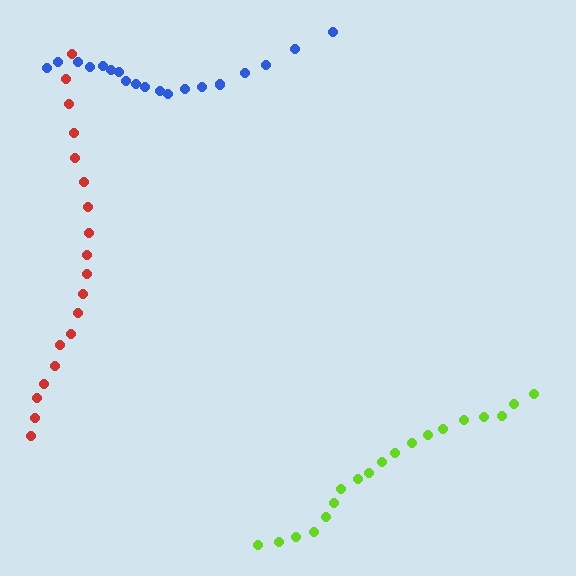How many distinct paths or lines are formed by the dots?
There are 3 distinct paths.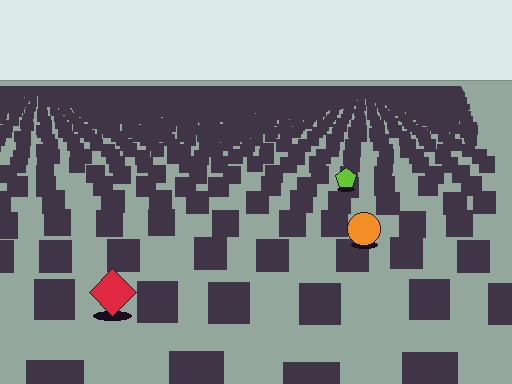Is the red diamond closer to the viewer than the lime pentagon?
Yes. The red diamond is closer — you can tell from the texture gradient: the ground texture is coarser near it.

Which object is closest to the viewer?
The red diamond is closest. The texture marks near it are larger and more spread out.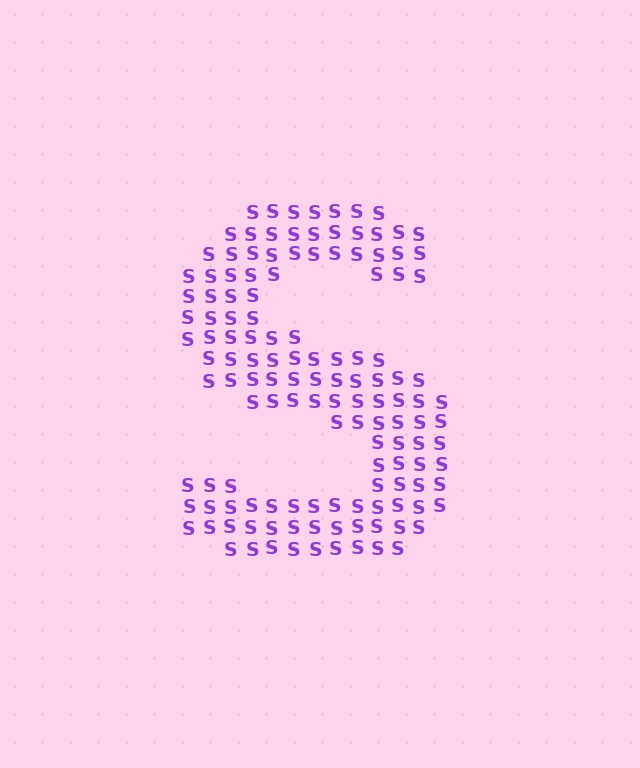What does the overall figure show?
The overall figure shows the letter S.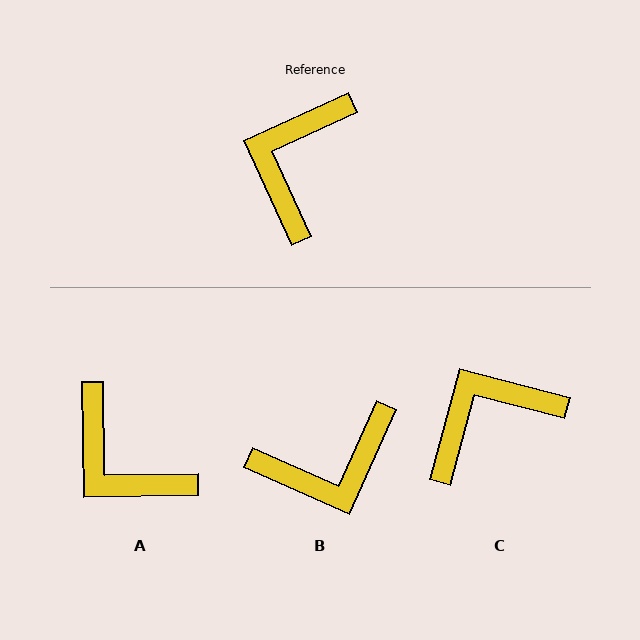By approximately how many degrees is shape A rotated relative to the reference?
Approximately 66 degrees counter-clockwise.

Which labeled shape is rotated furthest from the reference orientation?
B, about 131 degrees away.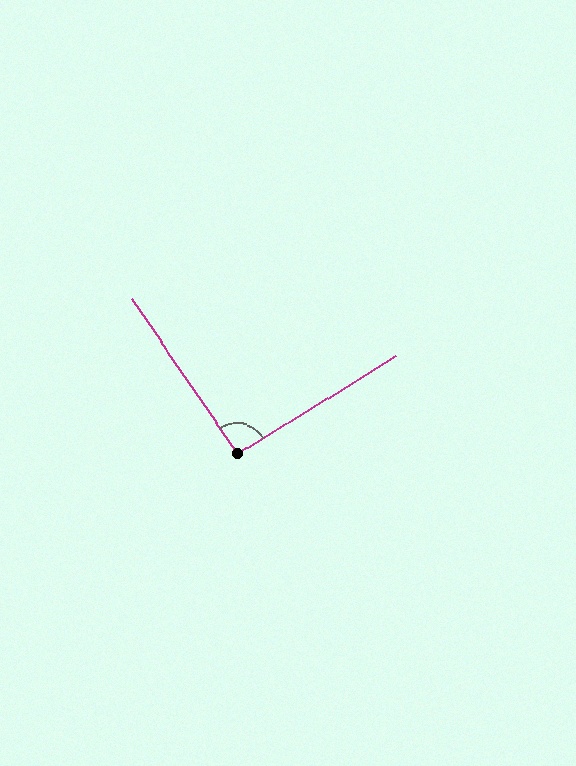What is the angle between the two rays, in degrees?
Approximately 93 degrees.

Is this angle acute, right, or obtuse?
It is approximately a right angle.